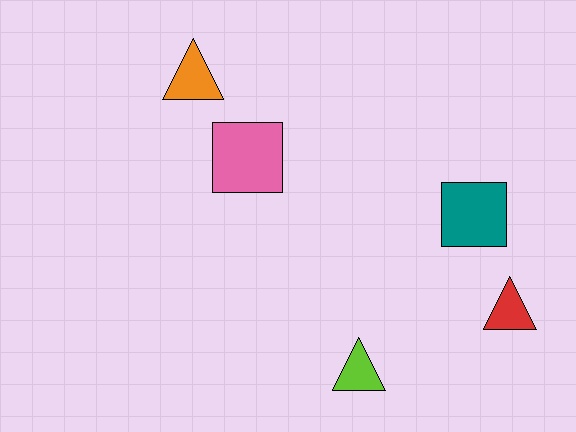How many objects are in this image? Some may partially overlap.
There are 5 objects.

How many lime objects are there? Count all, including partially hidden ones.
There is 1 lime object.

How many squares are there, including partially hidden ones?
There are 2 squares.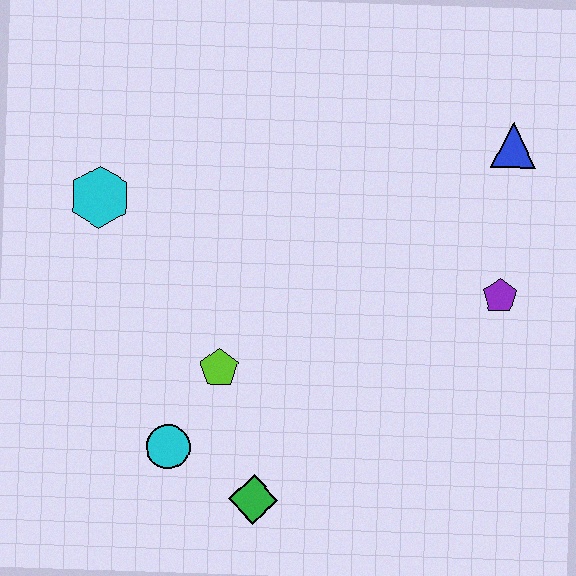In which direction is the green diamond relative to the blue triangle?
The green diamond is below the blue triangle.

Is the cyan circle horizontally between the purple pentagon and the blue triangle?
No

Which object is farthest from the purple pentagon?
The cyan hexagon is farthest from the purple pentagon.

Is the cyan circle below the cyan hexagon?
Yes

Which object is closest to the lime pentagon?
The cyan circle is closest to the lime pentagon.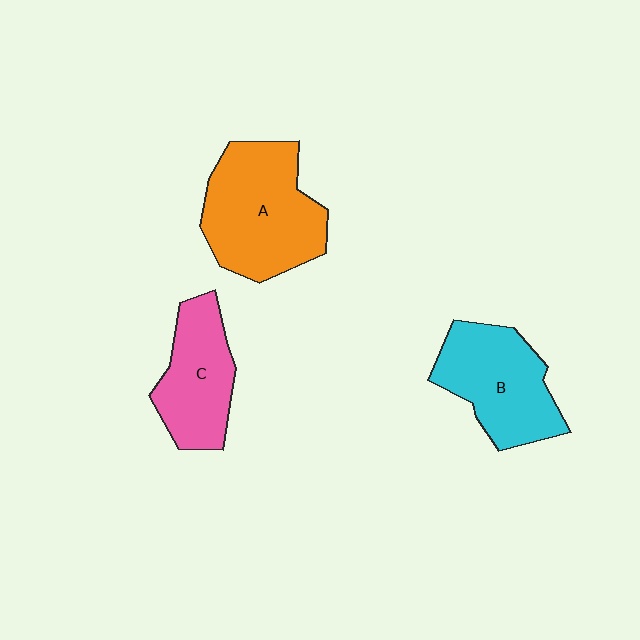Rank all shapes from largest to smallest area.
From largest to smallest: A (orange), B (cyan), C (pink).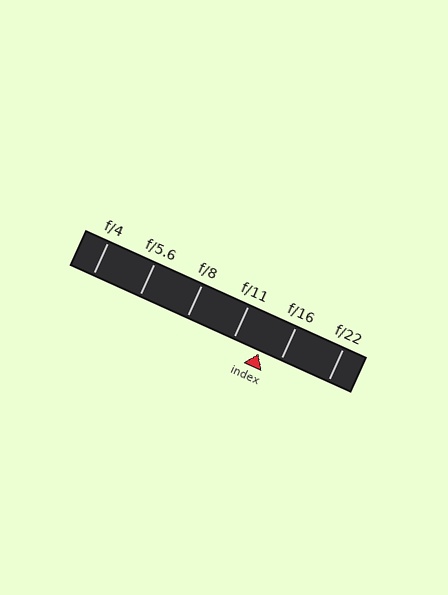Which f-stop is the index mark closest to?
The index mark is closest to f/16.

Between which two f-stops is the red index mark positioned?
The index mark is between f/11 and f/16.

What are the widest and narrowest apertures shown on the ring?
The widest aperture shown is f/4 and the narrowest is f/22.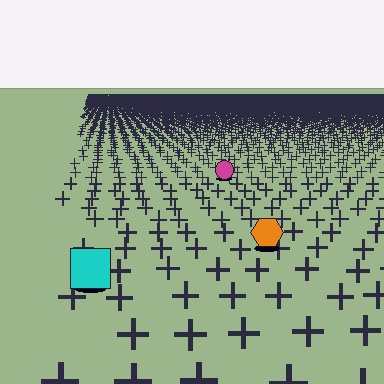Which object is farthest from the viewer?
The magenta circle is farthest from the viewer. It appears smaller and the ground texture around it is denser.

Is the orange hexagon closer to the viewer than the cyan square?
No. The cyan square is closer — you can tell from the texture gradient: the ground texture is coarser near it.